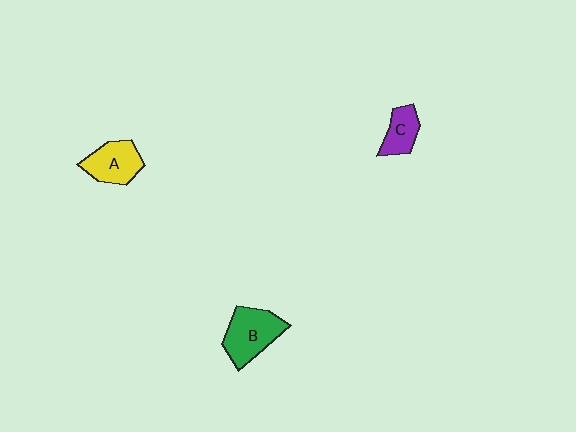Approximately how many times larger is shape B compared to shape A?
Approximately 1.3 times.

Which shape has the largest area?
Shape B (green).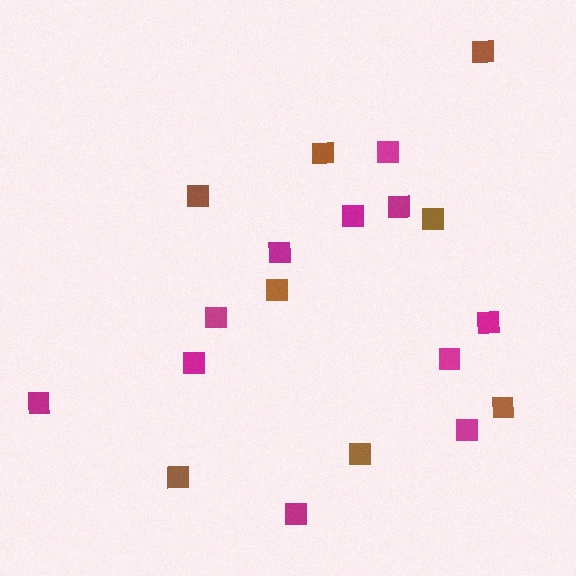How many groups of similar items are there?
There are 2 groups: one group of brown squares (8) and one group of magenta squares (11).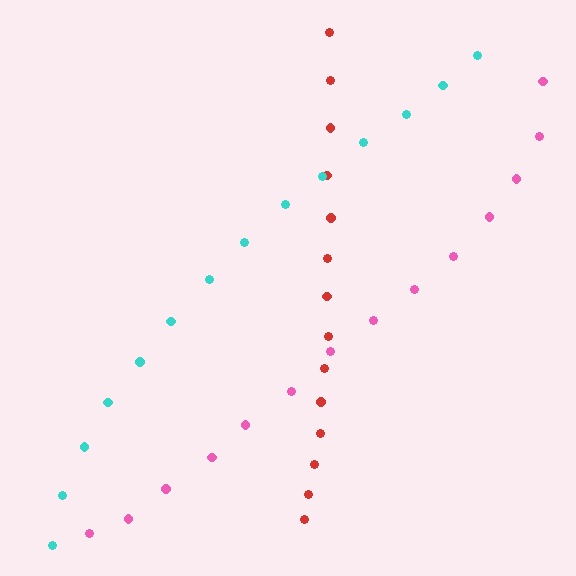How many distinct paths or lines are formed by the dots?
There are 3 distinct paths.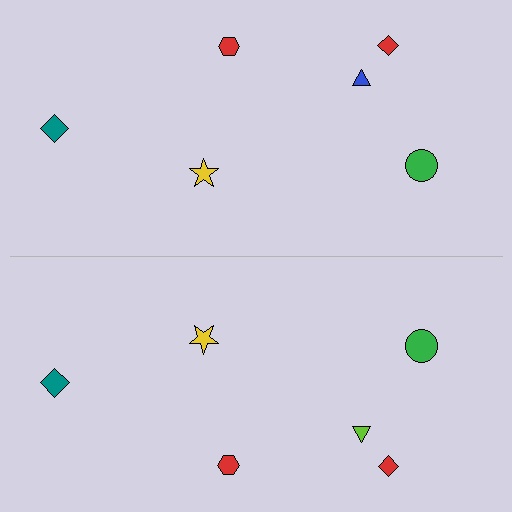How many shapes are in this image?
There are 12 shapes in this image.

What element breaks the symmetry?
The lime triangle on the bottom side breaks the symmetry — its mirror counterpart is blue.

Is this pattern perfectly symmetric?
No, the pattern is not perfectly symmetric. The lime triangle on the bottom side breaks the symmetry — its mirror counterpart is blue.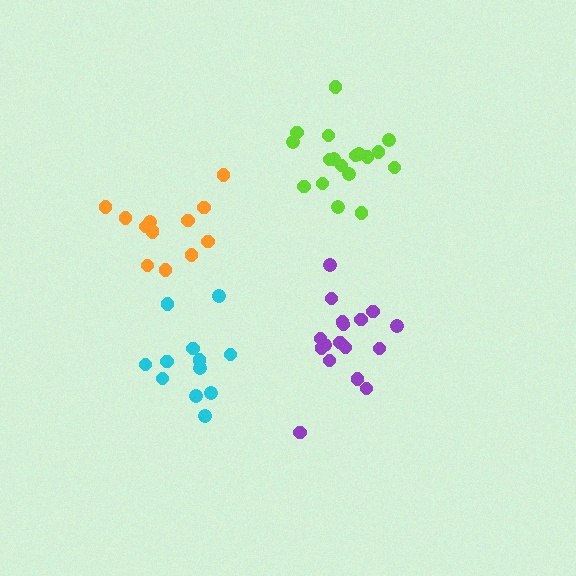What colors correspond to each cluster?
The clusters are colored: lime, purple, cyan, orange.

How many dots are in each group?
Group 1: 18 dots, Group 2: 17 dots, Group 3: 12 dots, Group 4: 13 dots (60 total).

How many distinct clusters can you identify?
There are 4 distinct clusters.